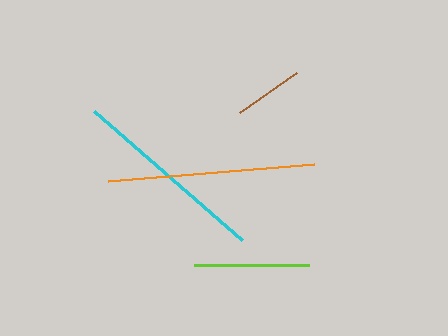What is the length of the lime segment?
The lime segment is approximately 115 pixels long.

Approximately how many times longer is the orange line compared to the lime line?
The orange line is approximately 1.8 times the length of the lime line.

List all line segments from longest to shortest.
From longest to shortest: orange, cyan, lime, brown.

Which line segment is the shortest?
The brown line is the shortest at approximately 70 pixels.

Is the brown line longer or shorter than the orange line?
The orange line is longer than the brown line.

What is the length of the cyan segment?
The cyan segment is approximately 197 pixels long.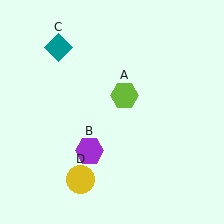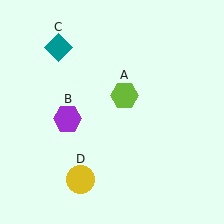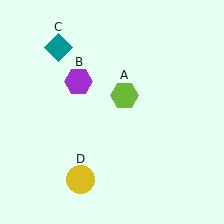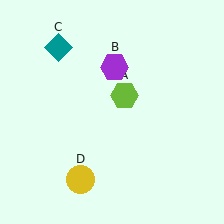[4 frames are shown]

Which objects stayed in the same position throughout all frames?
Lime hexagon (object A) and teal diamond (object C) and yellow circle (object D) remained stationary.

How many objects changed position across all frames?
1 object changed position: purple hexagon (object B).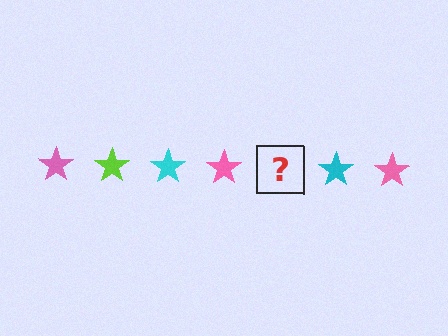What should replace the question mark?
The question mark should be replaced with a lime star.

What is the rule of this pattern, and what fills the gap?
The rule is that the pattern cycles through pink, lime, cyan stars. The gap should be filled with a lime star.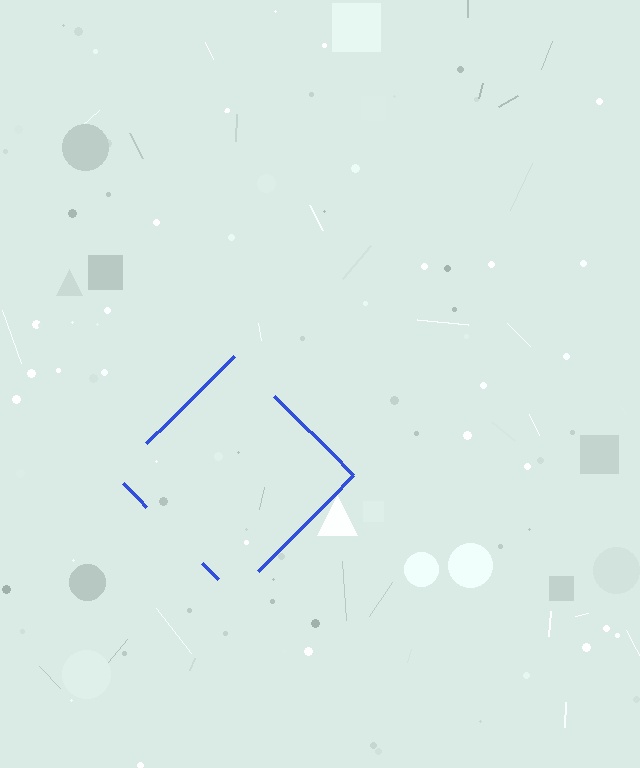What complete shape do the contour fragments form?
The contour fragments form a diamond.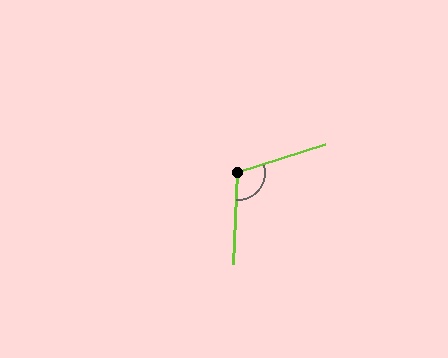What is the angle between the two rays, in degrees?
Approximately 110 degrees.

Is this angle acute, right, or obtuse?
It is obtuse.